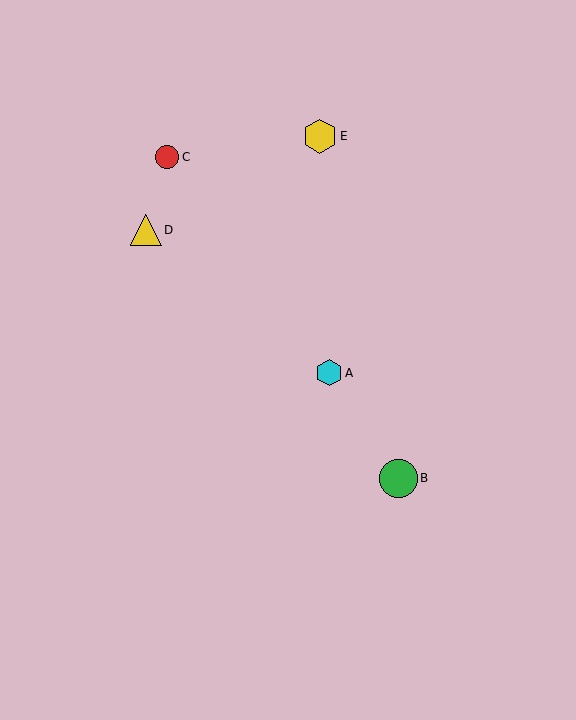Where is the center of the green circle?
The center of the green circle is at (398, 478).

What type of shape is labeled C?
Shape C is a red circle.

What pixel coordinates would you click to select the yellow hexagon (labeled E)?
Click at (320, 136) to select the yellow hexagon E.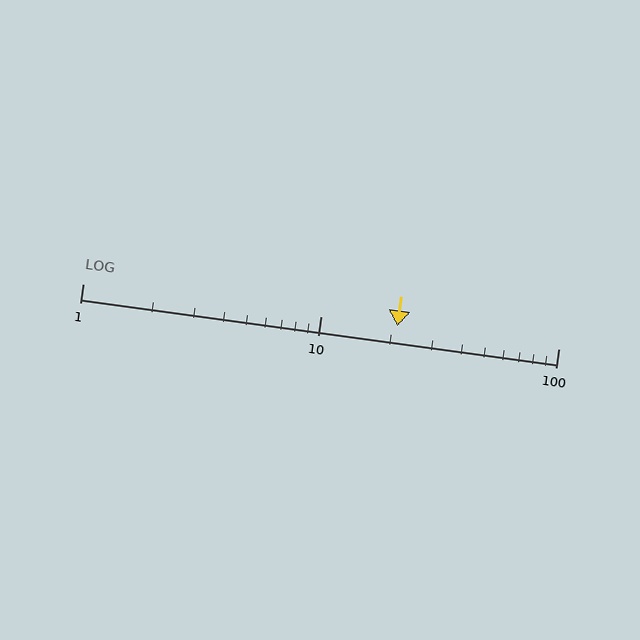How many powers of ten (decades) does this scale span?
The scale spans 2 decades, from 1 to 100.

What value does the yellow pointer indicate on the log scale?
The pointer indicates approximately 21.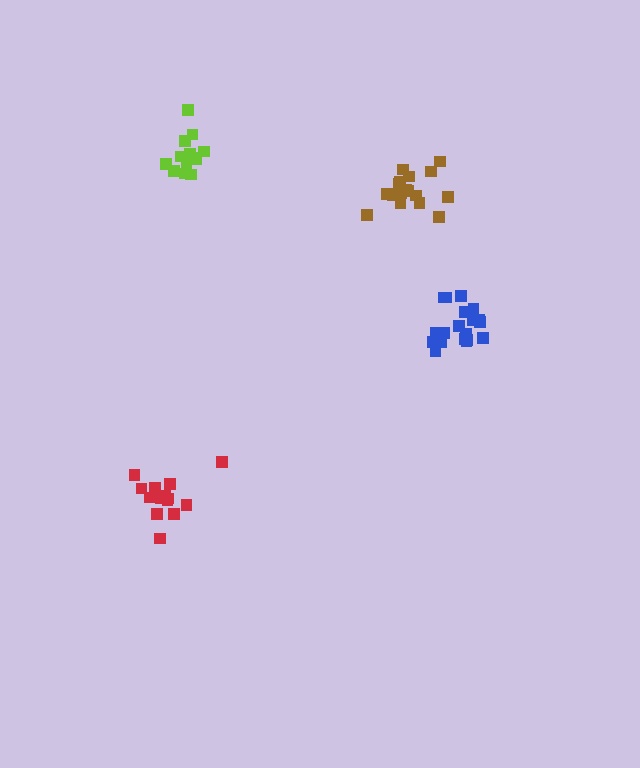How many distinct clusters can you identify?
There are 4 distinct clusters.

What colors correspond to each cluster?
The clusters are colored: brown, blue, lime, red.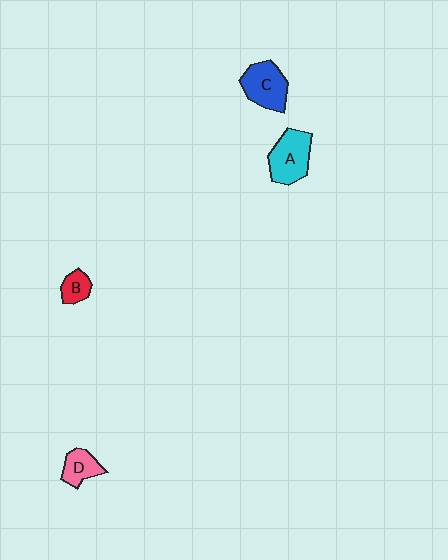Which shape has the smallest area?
Shape B (red).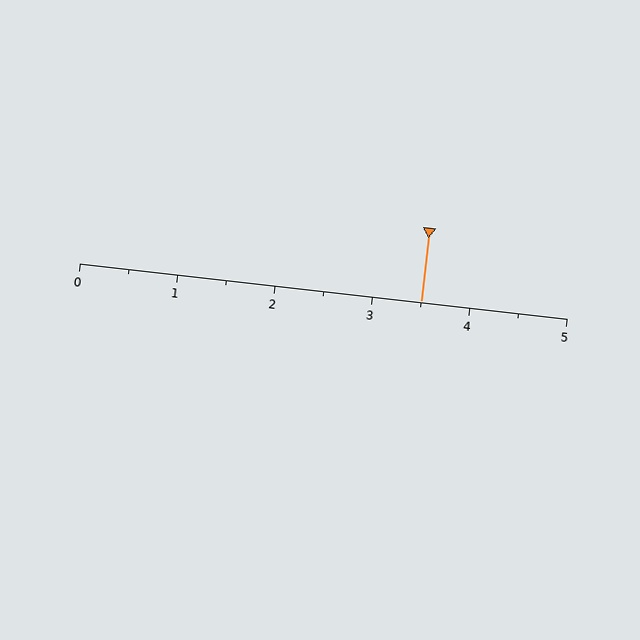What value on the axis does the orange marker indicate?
The marker indicates approximately 3.5.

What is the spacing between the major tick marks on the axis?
The major ticks are spaced 1 apart.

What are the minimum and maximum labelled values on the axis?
The axis runs from 0 to 5.